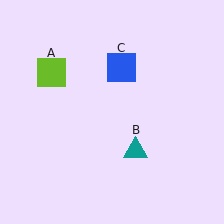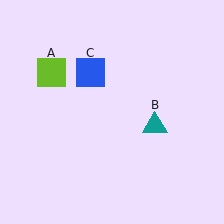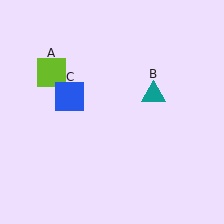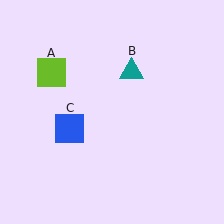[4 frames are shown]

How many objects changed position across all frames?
2 objects changed position: teal triangle (object B), blue square (object C).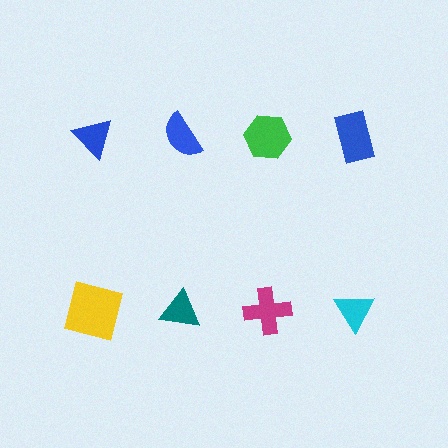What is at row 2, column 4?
A cyan triangle.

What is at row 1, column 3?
A green hexagon.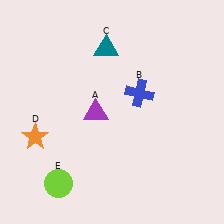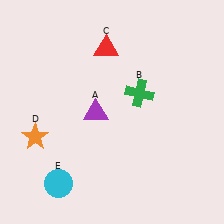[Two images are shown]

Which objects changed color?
B changed from blue to green. C changed from teal to red. E changed from lime to cyan.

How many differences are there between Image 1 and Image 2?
There are 3 differences between the two images.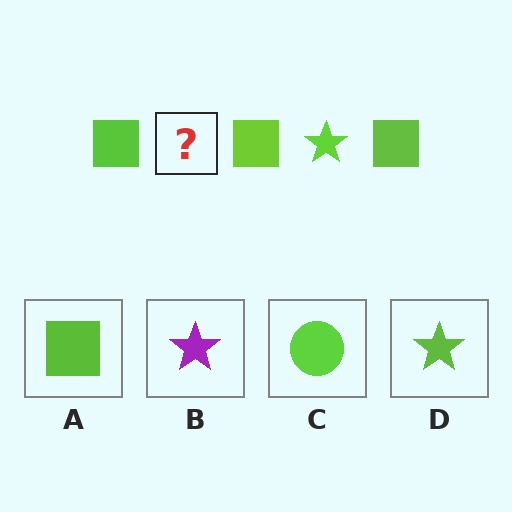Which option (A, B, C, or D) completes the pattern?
D.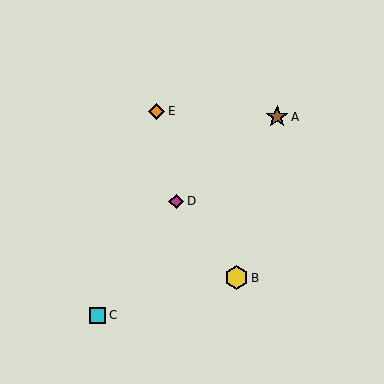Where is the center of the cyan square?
The center of the cyan square is at (98, 316).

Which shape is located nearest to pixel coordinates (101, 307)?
The cyan square (labeled C) at (98, 316) is nearest to that location.